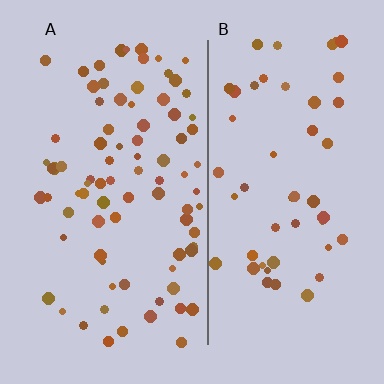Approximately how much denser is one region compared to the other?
Approximately 1.7× — region A over region B.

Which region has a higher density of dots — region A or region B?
A (the left).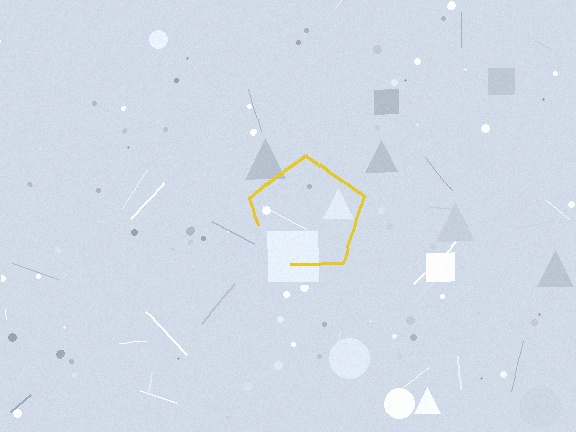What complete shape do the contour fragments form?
The contour fragments form a pentagon.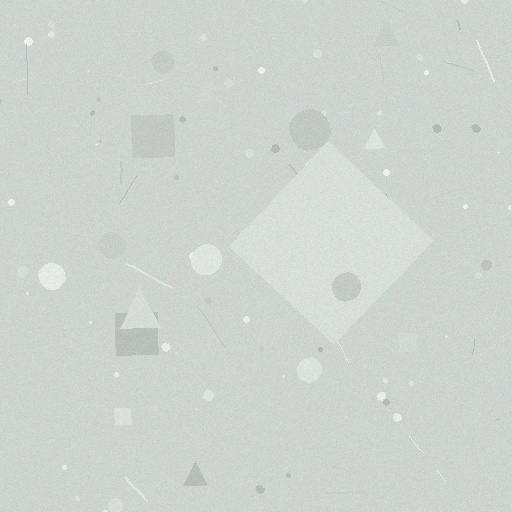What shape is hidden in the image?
A diamond is hidden in the image.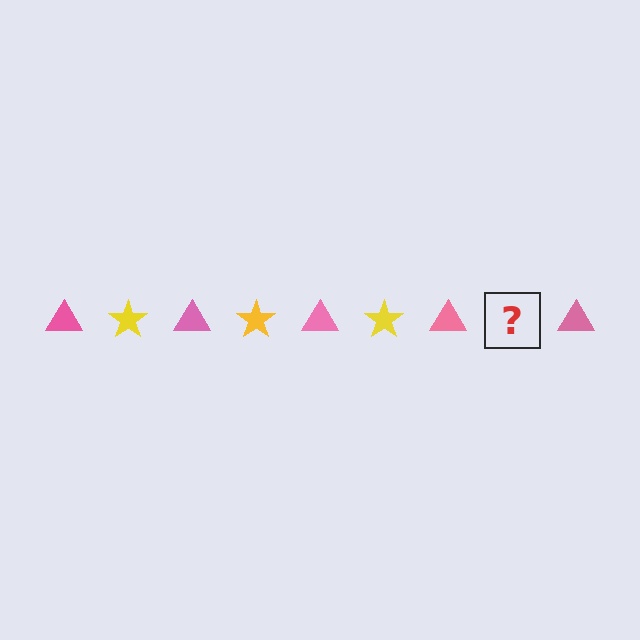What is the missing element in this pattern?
The missing element is a yellow star.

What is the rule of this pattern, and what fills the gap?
The rule is that the pattern alternates between pink triangle and yellow star. The gap should be filled with a yellow star.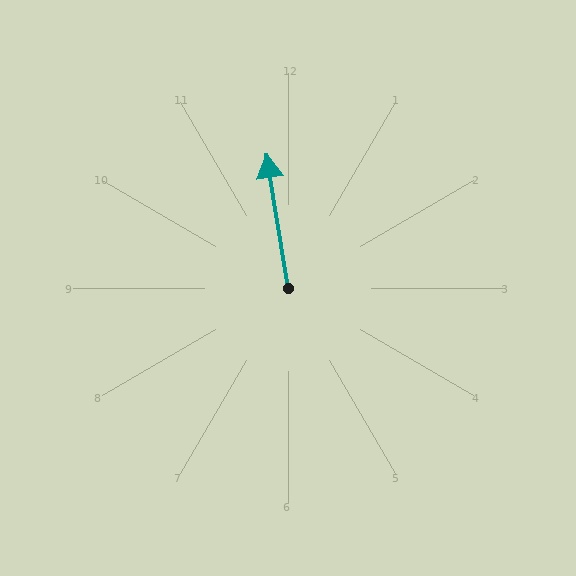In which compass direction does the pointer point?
North.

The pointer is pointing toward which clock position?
Roughly 12 o'clock.